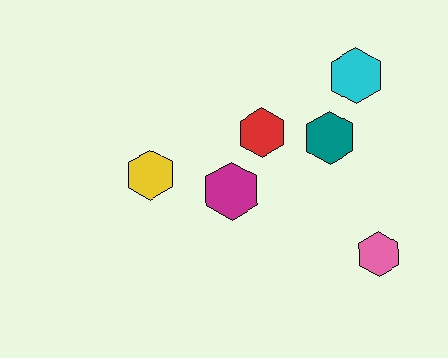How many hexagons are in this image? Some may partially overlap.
There are 6 hexagons.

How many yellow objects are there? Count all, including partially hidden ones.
There is 1 yellow object.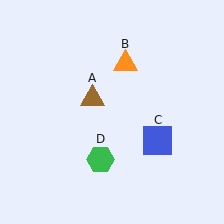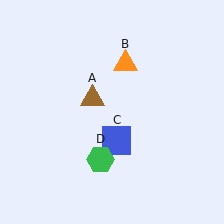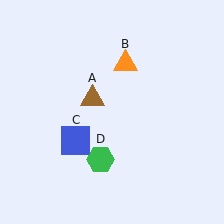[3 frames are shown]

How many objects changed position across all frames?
1 object changed position: blue square (object C).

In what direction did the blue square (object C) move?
The blue square (object C) moved left.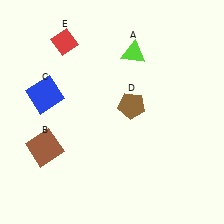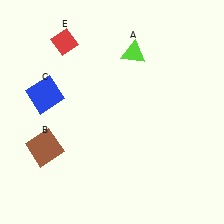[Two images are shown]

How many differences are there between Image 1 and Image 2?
There is 1 difference between the two images.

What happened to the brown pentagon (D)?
The brown pentagon (D) was removed in Image 2. It was in the top-right area of Image 1.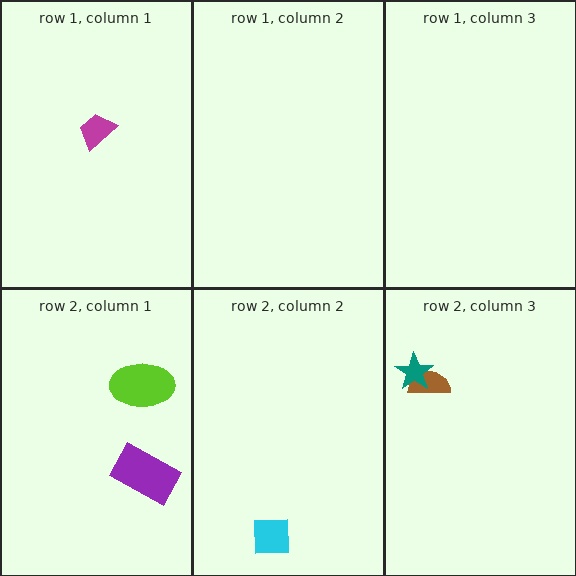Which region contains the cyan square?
The row 2, column 2 region.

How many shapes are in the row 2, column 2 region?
1.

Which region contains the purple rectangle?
The row 2, column 1 region.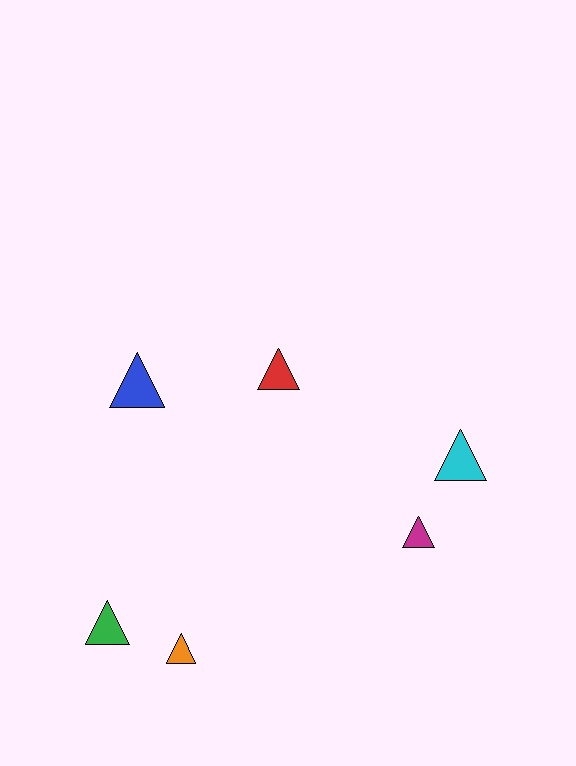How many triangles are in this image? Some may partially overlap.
There are 6 triangles.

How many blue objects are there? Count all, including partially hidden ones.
There is 1 blue object.